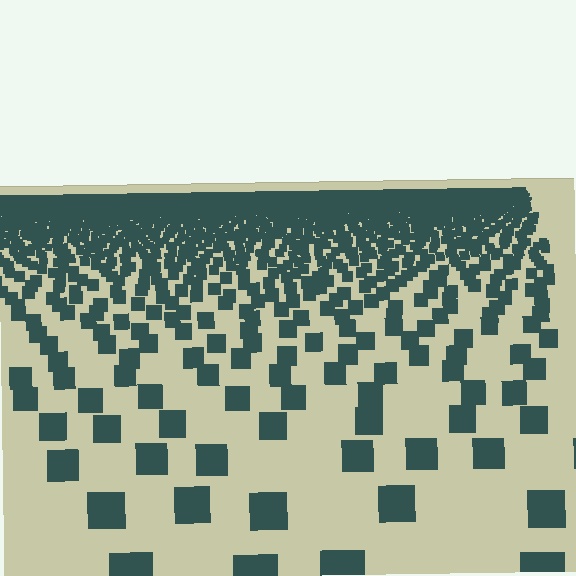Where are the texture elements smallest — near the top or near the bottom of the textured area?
Near the top.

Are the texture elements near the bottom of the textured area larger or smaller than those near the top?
Larger. Near the bottom, elements are closer to the viewer and appear at a bigger on-screen size.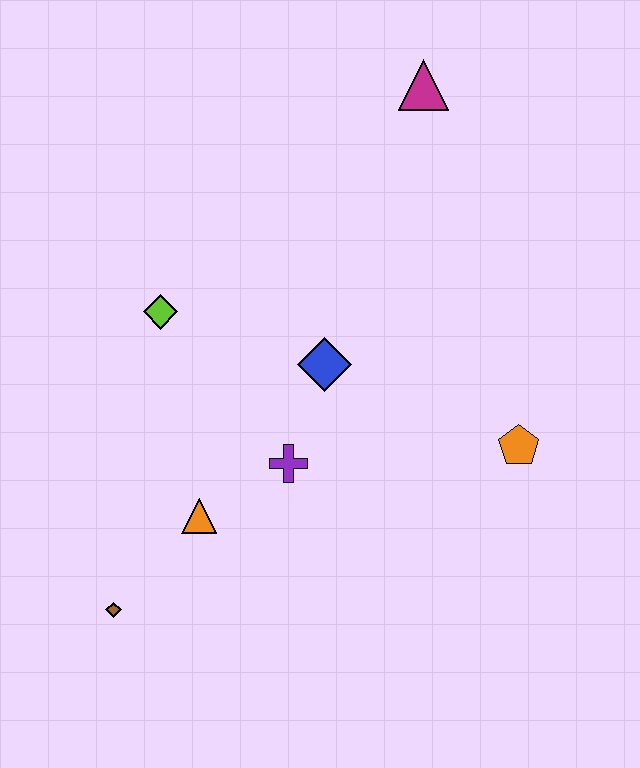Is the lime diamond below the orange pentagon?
No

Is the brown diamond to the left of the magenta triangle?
Yes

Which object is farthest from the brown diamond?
The magenta triangle is farthest from the brown diamond.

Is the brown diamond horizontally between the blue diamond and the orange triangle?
No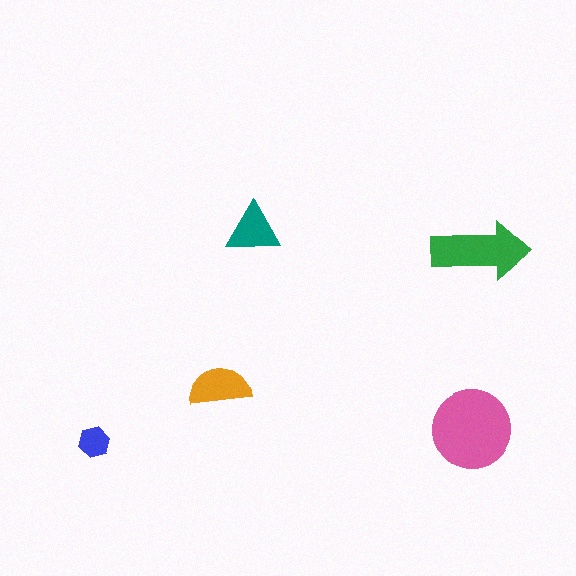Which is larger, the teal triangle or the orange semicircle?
The orange semicircle.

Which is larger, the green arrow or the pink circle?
The pink circle.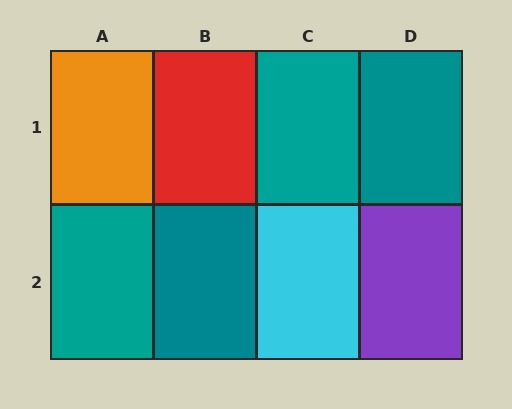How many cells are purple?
1 cell is purple.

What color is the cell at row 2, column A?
Teal.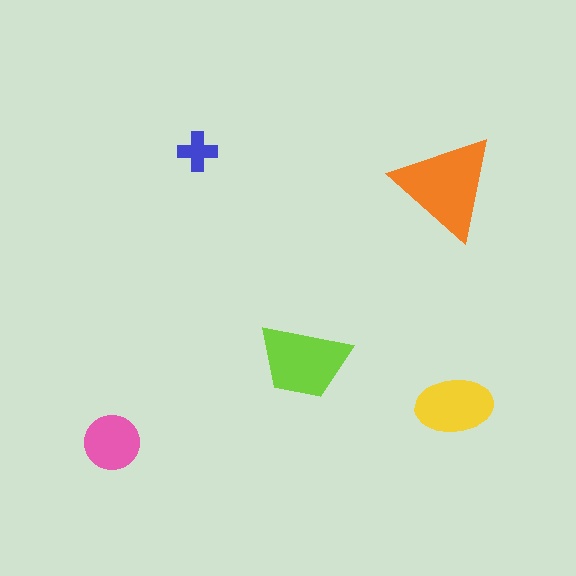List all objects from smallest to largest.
The blue cross, the pink circle, the yellow ellipse, the lime trapezoid, the orange triangle.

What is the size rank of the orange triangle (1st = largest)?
1st.